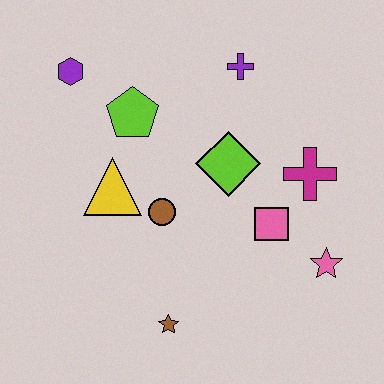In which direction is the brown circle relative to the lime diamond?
The brown circle is to the left of the lime diamond.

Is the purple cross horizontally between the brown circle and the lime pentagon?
No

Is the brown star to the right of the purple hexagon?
Yes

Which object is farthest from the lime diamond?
The purple hexagon is farthest from the lime diamond.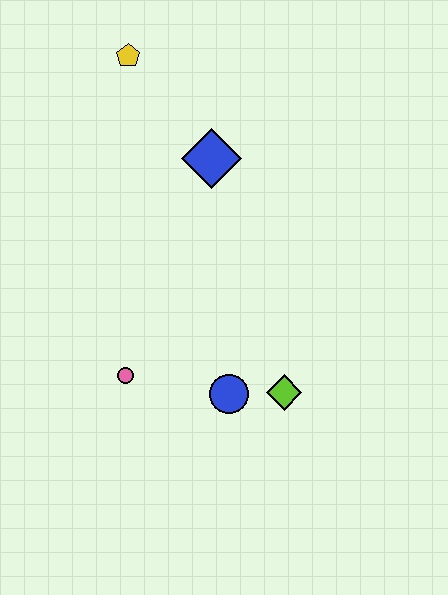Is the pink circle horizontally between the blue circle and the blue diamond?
No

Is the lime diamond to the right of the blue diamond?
Yes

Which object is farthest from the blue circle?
The yellow pentagon is farthest from the blue circle.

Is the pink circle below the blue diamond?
Yes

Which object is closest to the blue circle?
The lime diamond is closest to the blue circle.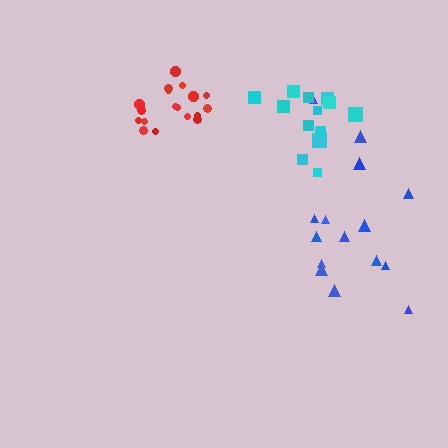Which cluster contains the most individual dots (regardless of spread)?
Red (18).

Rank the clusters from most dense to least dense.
red, cyan, blue.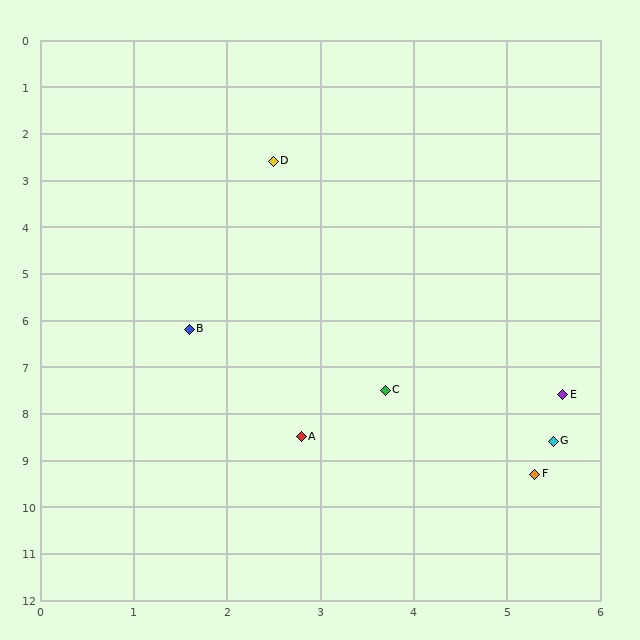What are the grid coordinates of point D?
Point D is at approximately (2.5, 2.6).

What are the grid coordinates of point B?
Point B is at approximately (1.6, 6.2).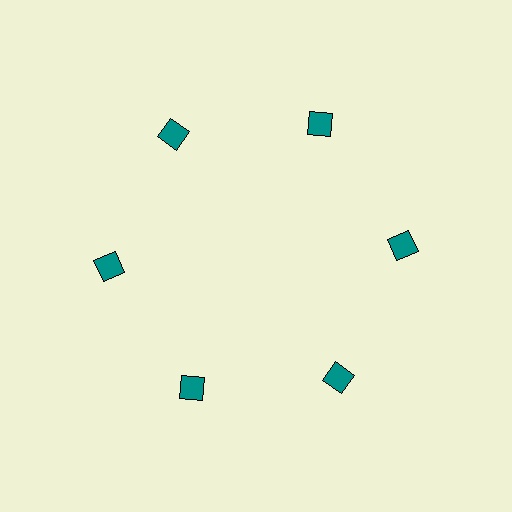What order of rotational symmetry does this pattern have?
This pattern has 6-fold rotational symmetry.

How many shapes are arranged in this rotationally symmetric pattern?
There are 6 shapes, arranged in 6 groups of 1.